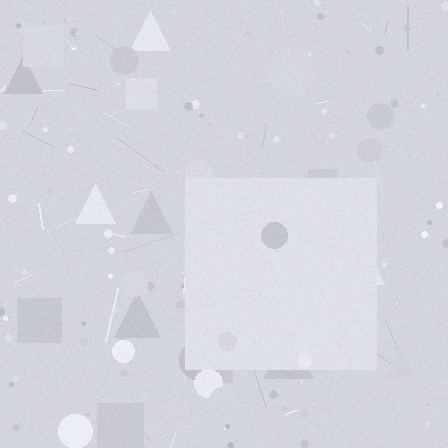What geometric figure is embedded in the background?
A square is embedded in the background.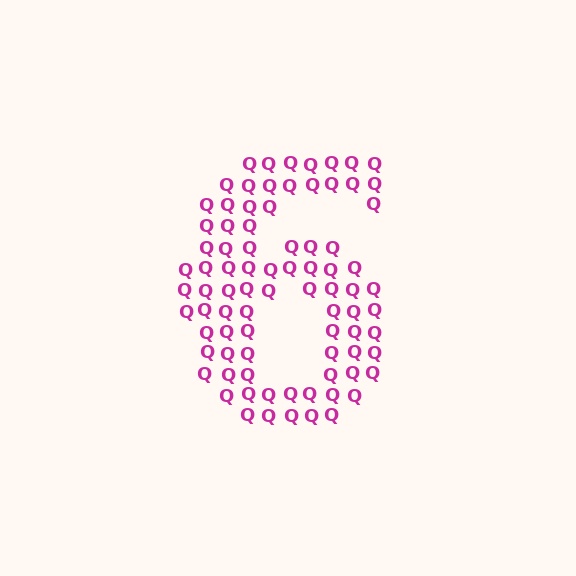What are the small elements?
The small elements are letter Q's.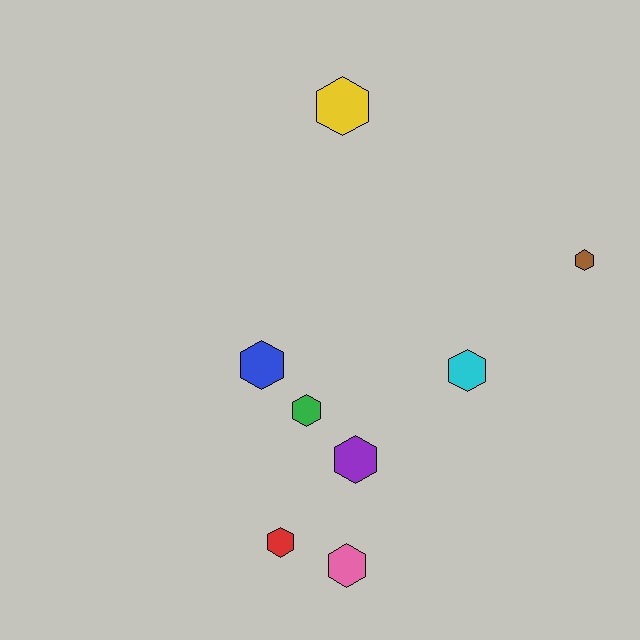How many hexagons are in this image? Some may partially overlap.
There are 8 hexagons.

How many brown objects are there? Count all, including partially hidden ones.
There is 1 brown object.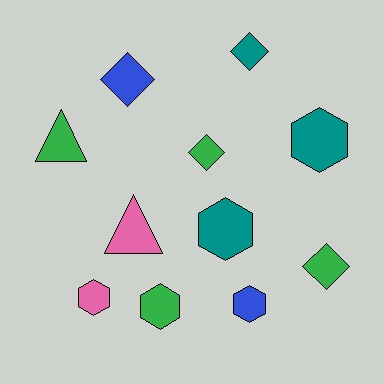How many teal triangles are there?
There are no teal triangles.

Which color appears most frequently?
Green, with 4 objects.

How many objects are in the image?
There are 11 objects.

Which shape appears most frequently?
Hexagon, with 5 objects.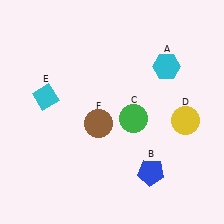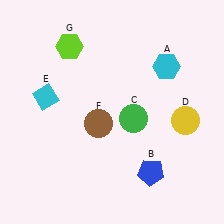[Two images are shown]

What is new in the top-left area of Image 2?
A lime hexagon (G) was added in the top-left area of Image 2.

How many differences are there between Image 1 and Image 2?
There is 1 difference between the two images.